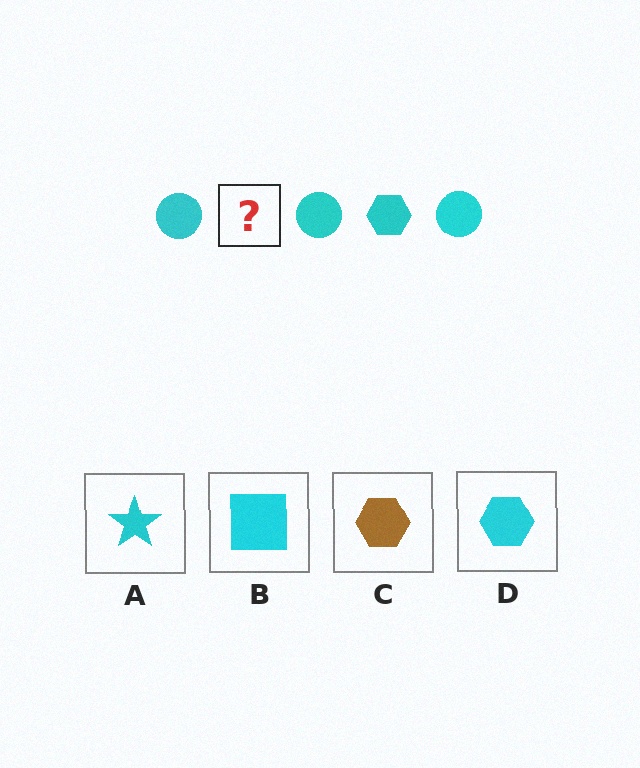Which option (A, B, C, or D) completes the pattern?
D.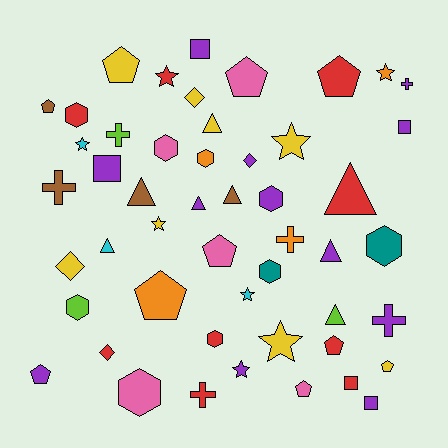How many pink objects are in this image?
There are 5 pink objects.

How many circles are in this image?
There are no circles.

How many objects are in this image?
There are 50 objects.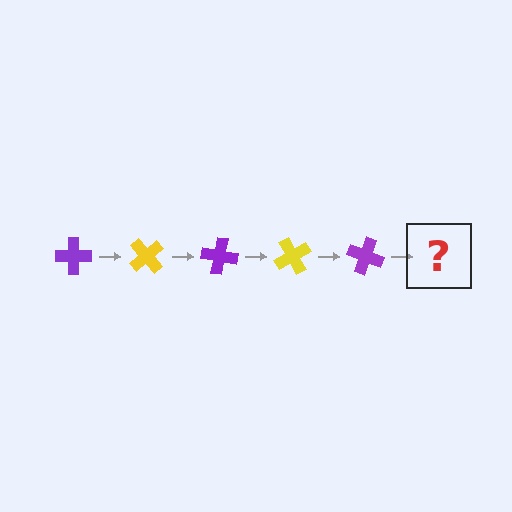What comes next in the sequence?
The next element should be a yellow cross, rotated 250 degrees from the start.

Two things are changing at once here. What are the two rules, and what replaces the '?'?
The two rules are that it rotates 50 degrees each step and the color cycles through purple and yellow. The '?' should be a yellow cross, rotated 250 degrees from the start.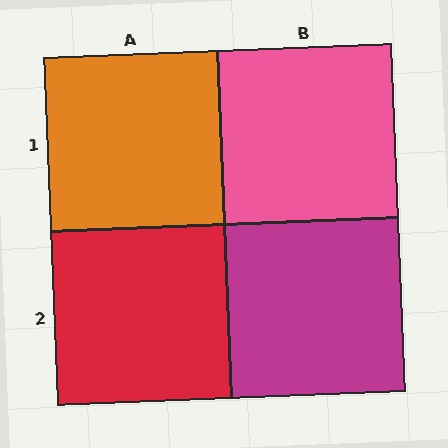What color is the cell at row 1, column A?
Orange.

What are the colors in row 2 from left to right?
Red, magenta.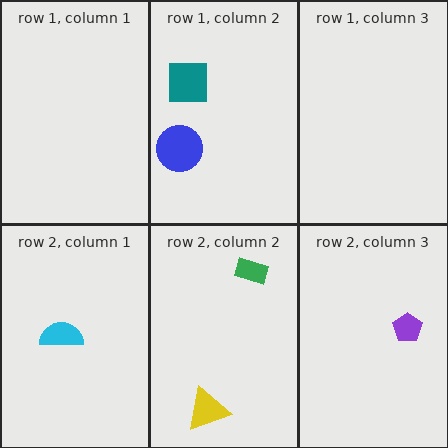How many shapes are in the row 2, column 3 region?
1.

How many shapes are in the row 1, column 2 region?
2.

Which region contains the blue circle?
The row 1, column 2 region.